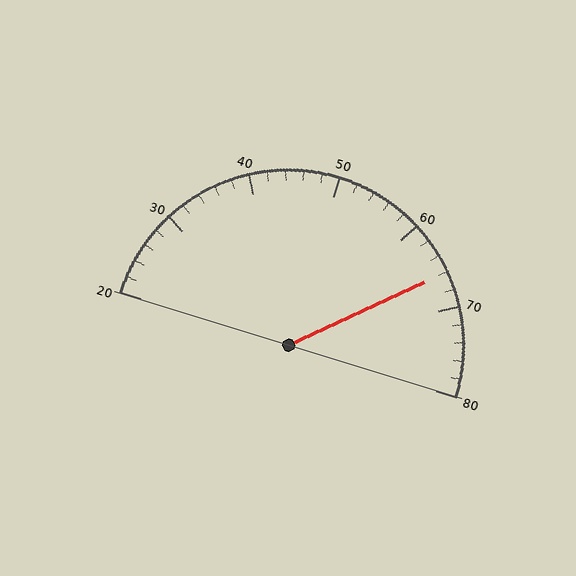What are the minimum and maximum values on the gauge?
The gauge ranges from 20 to 80.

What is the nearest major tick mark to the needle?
The nearest major tick mark is 70.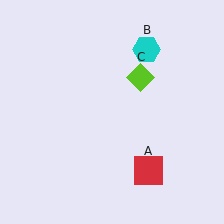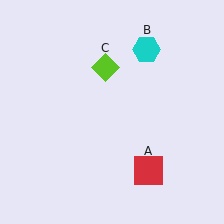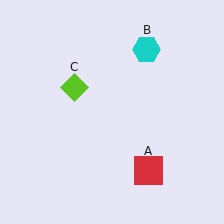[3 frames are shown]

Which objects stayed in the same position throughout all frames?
Red square (object A) and cyan hexagon (object B) remained stationary.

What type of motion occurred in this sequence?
The lime diamond (object C) rotated counterclockwise around the center of the scene.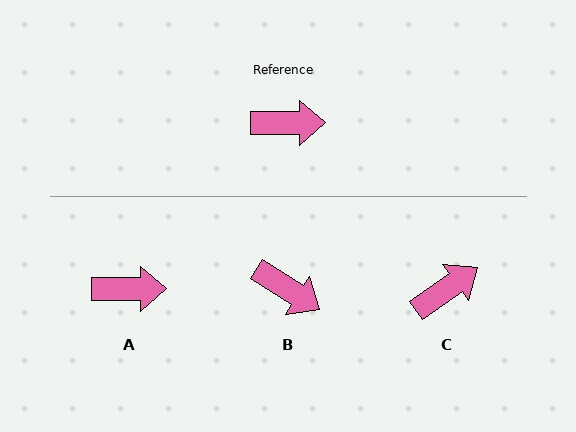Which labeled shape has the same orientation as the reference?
A.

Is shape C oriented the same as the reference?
No, it is off by about 35 degrees.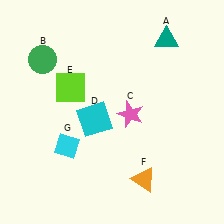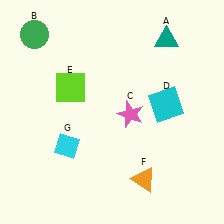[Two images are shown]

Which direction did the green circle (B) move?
The green circle (B) moved up.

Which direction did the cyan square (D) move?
The cyan square (D) moved right.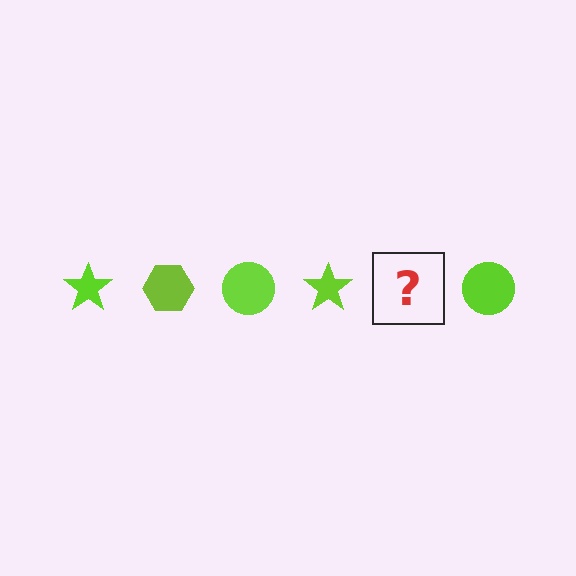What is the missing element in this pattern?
The missing element is a lime hexagon.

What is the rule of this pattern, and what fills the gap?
The rule is that the pattern cycles through star, hexagon, circle shapes in lime. The gap should be filled with a lime hexagon.